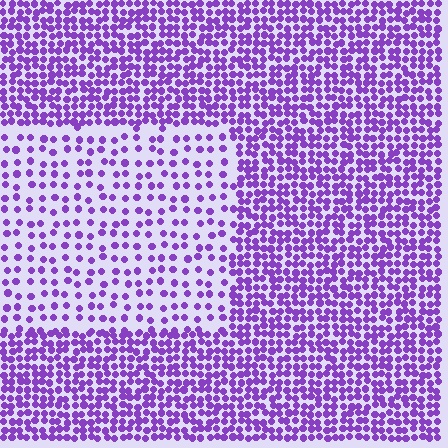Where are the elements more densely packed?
The elements are more densely packed outside the rectangle boundary.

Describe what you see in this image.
The image contains small purple elements arranged at two different densities. A rectangle-shaped region is visible where the elements are less densely packed than the surrounding area.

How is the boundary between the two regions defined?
The boundary is defined by a change in element density (approximately 2.3x ratio). All elements are the same color, size, and shape.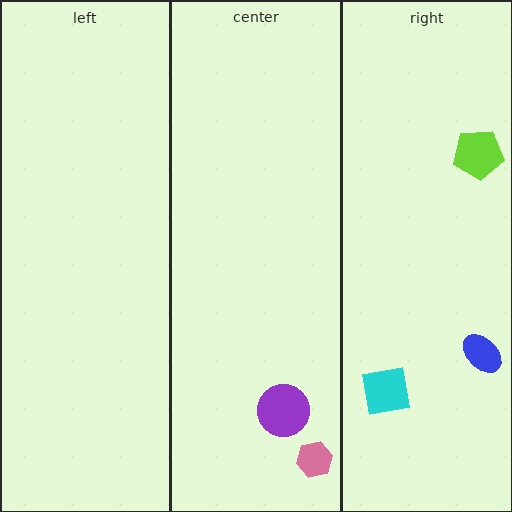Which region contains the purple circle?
The center region.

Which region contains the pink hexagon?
The center region.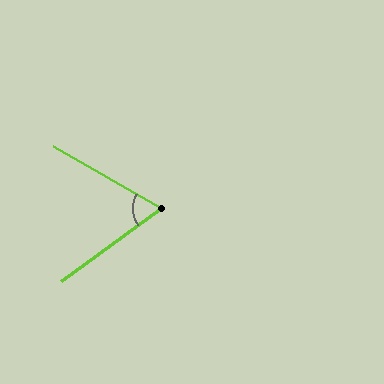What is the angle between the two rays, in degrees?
Approximately 66 degrees.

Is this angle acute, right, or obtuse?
It is acute.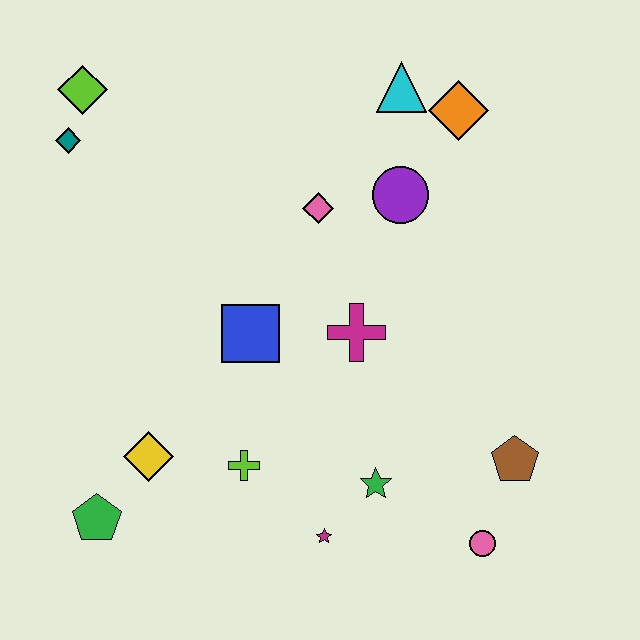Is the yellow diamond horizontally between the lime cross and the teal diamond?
Yes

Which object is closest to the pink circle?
The brown pentagon is closest to the pink circle.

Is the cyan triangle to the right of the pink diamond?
Yes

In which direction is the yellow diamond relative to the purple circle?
The yellow diamond is below the purple circle.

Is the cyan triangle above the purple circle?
Yes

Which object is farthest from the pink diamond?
The green pentagon is farthest from the pink diamond.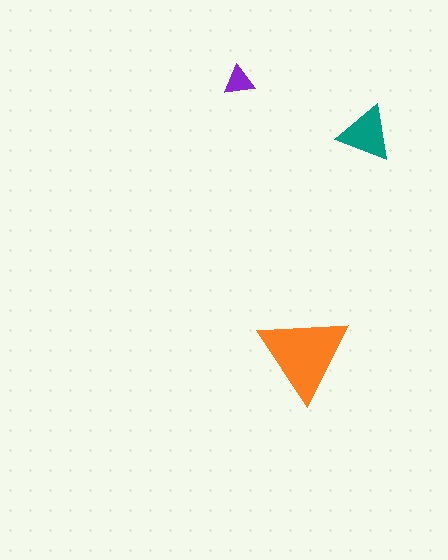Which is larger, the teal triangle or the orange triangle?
The orange one.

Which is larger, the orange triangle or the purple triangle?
The orange one.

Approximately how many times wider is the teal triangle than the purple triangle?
About 2 times wider.